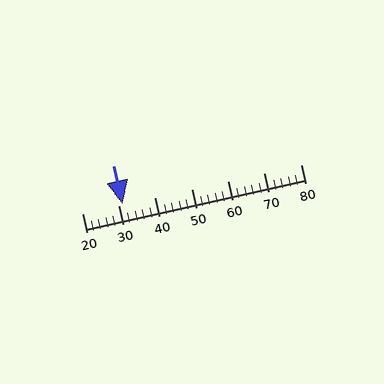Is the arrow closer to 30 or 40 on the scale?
The arrow is closer to 30.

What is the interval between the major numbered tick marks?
The major tick marks are spaced 10 units apart.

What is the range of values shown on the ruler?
The ruler shows values from 20 to 80.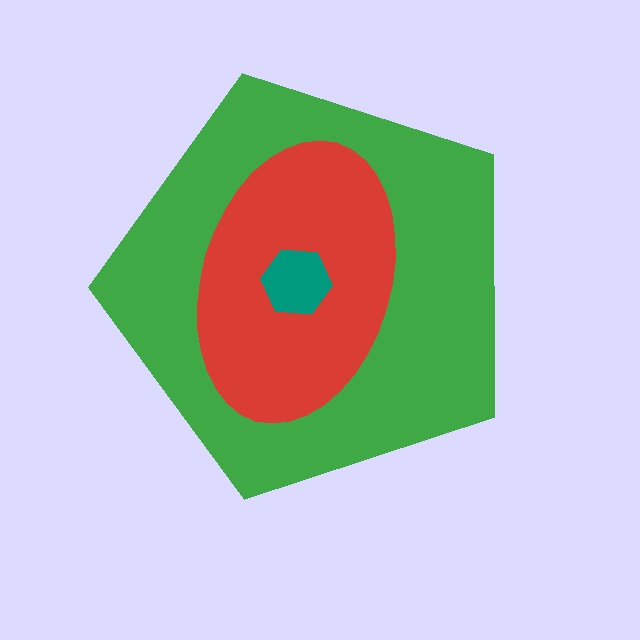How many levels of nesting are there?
3.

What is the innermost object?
The teal hexagon.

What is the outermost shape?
The green pentagon.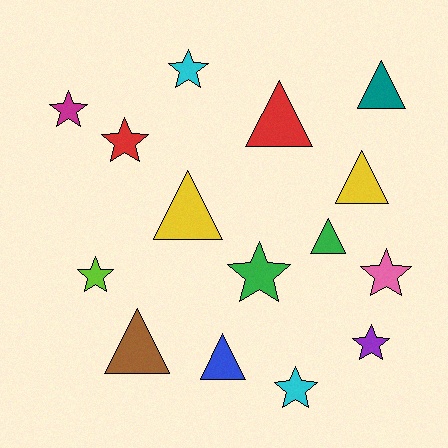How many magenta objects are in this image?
There is 1 magenta object.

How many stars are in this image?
There are 8 stars.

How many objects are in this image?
There are 15 objects.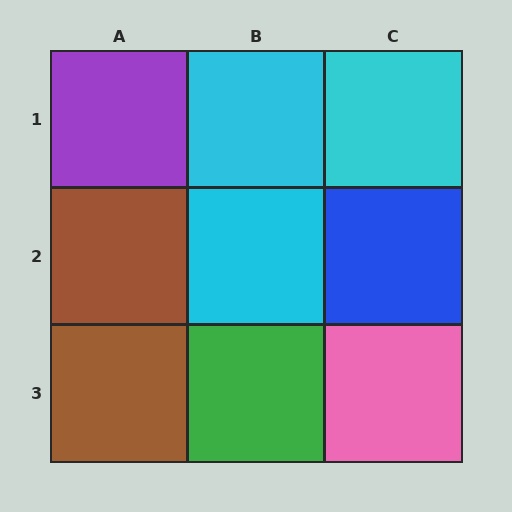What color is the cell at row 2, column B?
Cyan.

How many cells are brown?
2 cells are brown.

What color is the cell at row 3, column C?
Pink.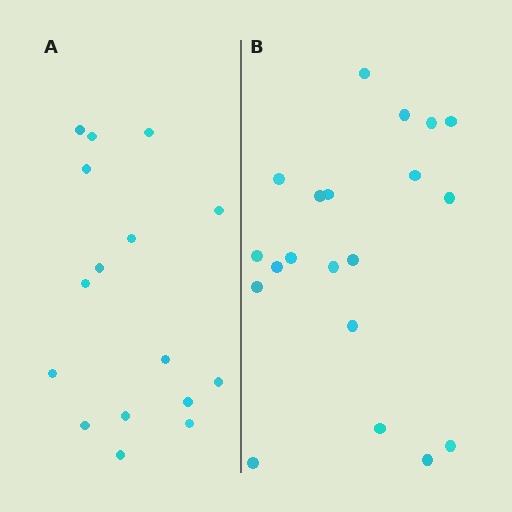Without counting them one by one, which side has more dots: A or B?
Region B (the right region) has more dots.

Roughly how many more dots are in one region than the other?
Region B has about 4 more dots than region A.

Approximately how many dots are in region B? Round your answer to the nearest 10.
About 20 dots.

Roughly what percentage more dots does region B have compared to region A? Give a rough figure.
About 25% more.